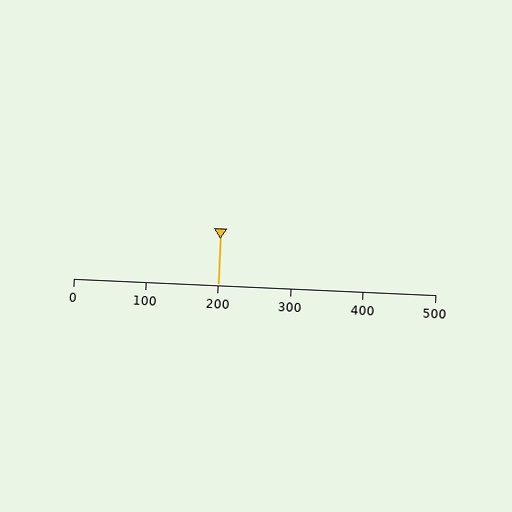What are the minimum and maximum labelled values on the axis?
The axis runs from 0 to 500.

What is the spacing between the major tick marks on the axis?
The major ticks are spaced 100 apart.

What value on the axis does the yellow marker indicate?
The marker indicates approximately 200.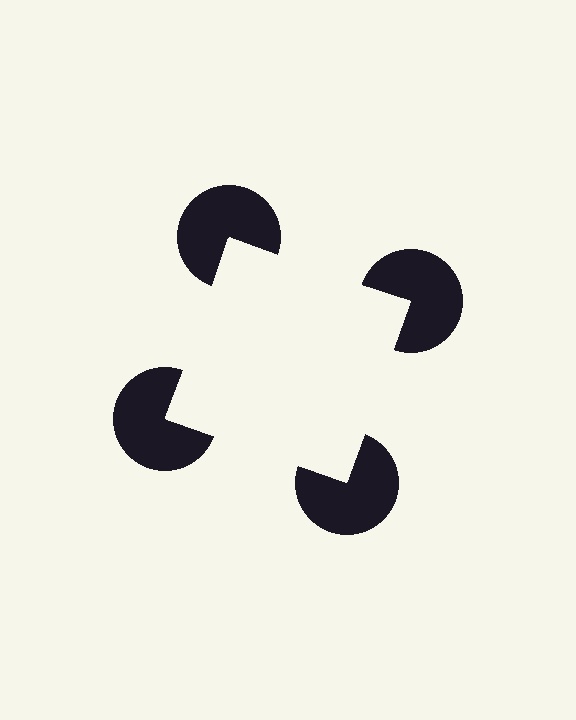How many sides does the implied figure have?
4 sides.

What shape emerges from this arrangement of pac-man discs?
An illusory square — its edges are inferred from the aligned wedge cuts in the pac-man discs, not physically drawn.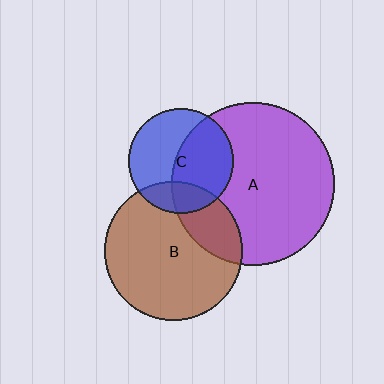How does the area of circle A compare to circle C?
Approximately 2.4 times.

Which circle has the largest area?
Circle A (purple).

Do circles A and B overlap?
Yes.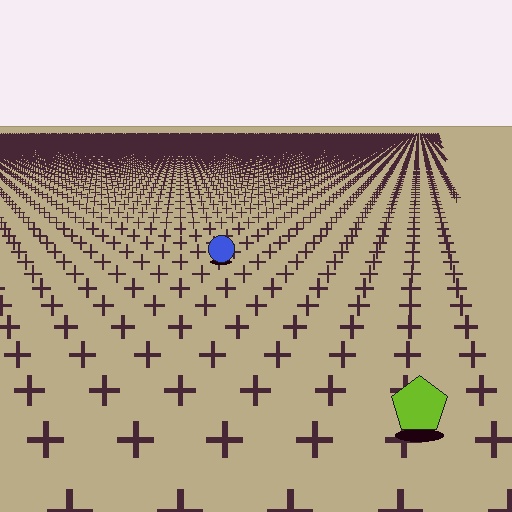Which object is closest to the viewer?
The lime pentagon is closest. The texture marks near it are larger and more spread out.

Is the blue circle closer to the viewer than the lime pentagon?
No. The lime pentagon is closer — you can tell from the texture gradient: the ground texture is coarser near it.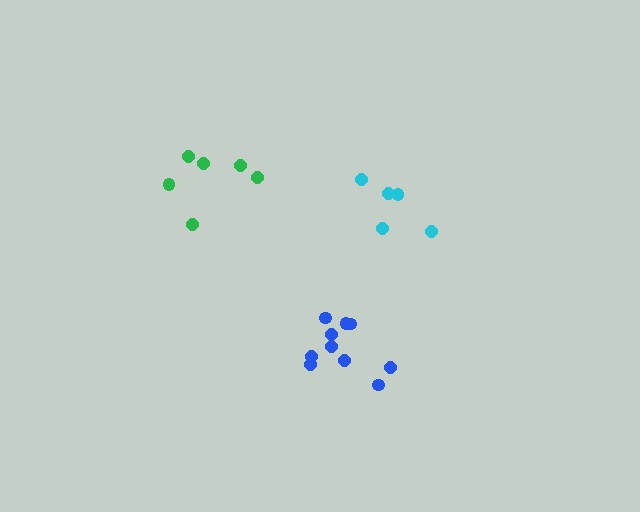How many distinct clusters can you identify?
There are 3 distinct clusters.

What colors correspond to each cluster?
The clusters are colored: cyan, green, blue.